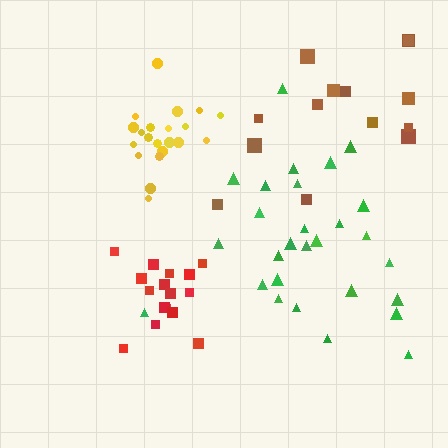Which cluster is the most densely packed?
Yellow.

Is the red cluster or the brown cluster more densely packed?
Red.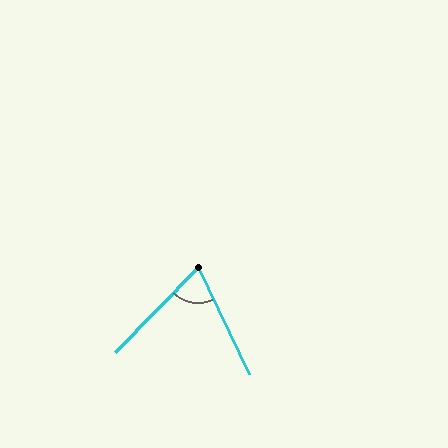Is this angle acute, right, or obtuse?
It is acute.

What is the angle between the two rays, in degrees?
Approximately 70 degrees.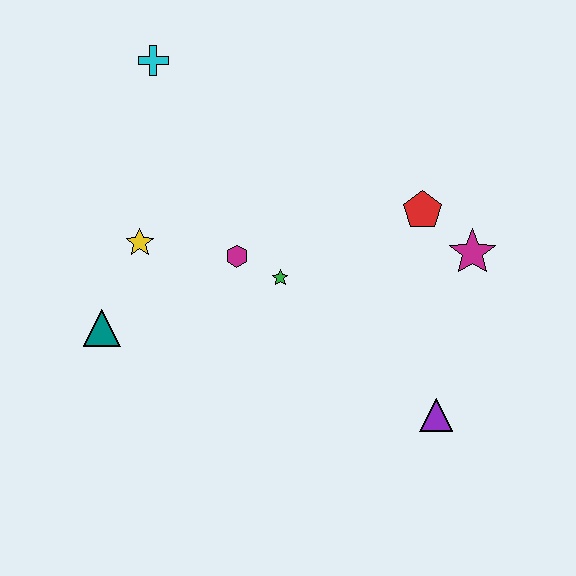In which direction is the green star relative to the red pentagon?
The green star is to the left of the red pentagon.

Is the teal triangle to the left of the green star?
Yes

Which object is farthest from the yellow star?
The purple triangle is farthest from the yellow star.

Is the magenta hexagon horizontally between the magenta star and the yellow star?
Yes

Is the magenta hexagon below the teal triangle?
No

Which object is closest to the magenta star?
The red pentagon is closest to the magenta star.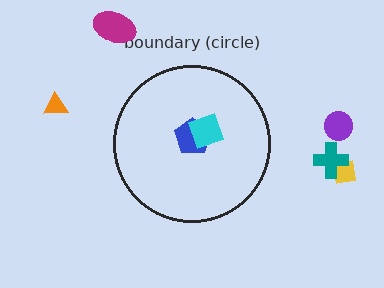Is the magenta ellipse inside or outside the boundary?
Outside.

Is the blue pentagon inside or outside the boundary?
Inside.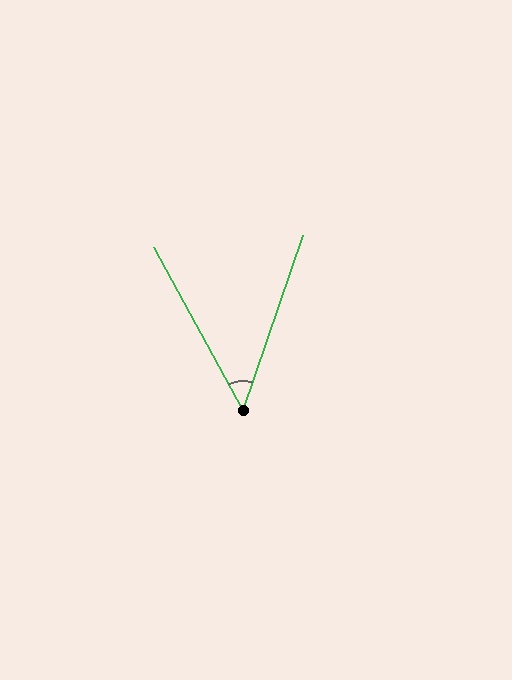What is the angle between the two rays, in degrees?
Approximately 48 degrees.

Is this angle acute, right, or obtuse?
It is acute.